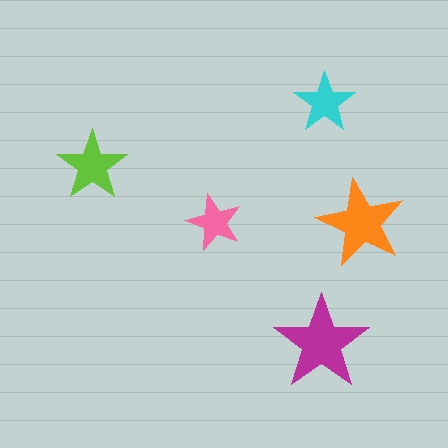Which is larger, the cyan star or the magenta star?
The magenta one.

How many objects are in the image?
There are 5 objects in the image.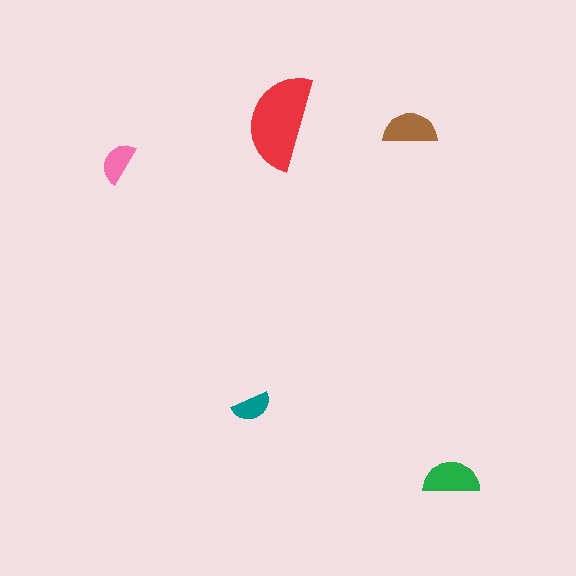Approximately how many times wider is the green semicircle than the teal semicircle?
About 1.5 times wider.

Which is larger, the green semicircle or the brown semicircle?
The green one.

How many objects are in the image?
There are 5 objects in the image.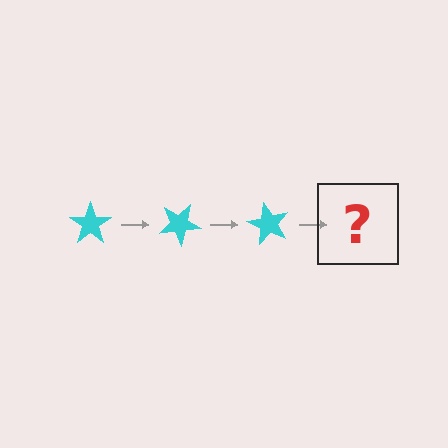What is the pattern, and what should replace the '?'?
The pattern is that the star rotates 30 degrees each step. The '?' should be a cyan star rotated 90 degrees.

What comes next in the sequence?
The next element should be a cyan star rotated 90 degrees.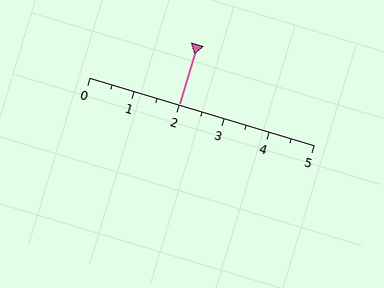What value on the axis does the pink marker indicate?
The marker indicates approximately 2.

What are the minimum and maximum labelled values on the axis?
The axis runs from 0 to 5.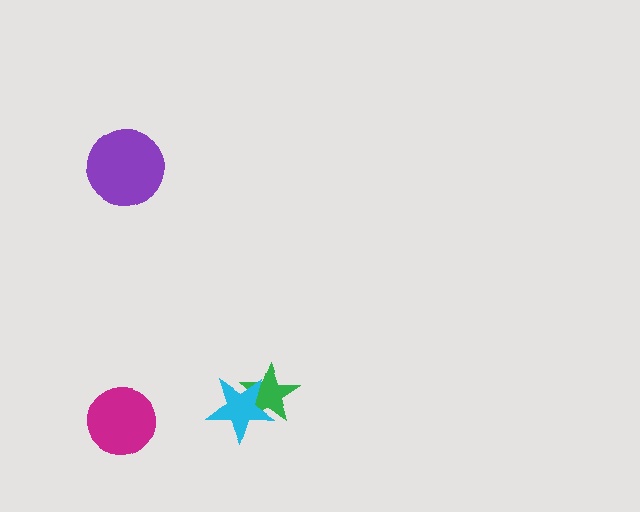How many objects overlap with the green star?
1 object overlaps with the green star.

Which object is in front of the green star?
The cyan star is in front of the green star.